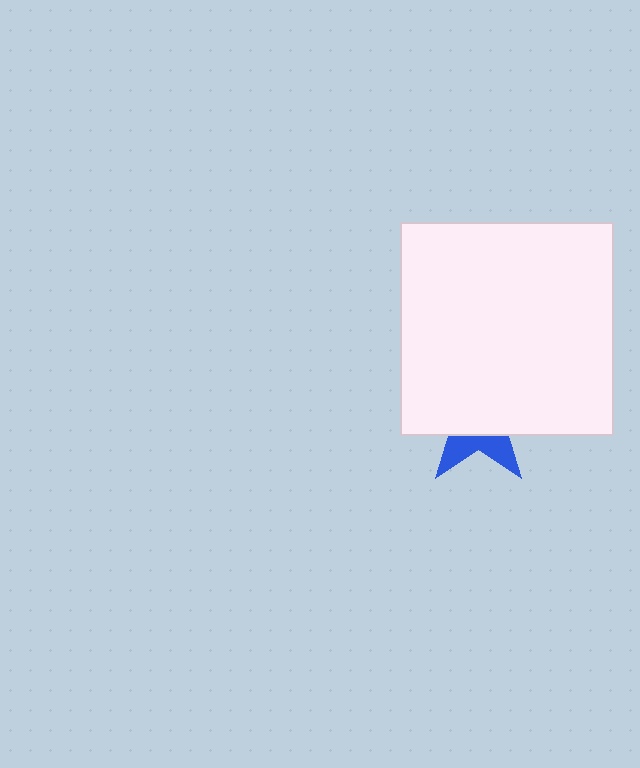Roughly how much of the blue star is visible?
A small part of it is visible (roughly 31%).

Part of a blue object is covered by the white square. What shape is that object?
It is a star.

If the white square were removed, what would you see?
You would see the complete blue star.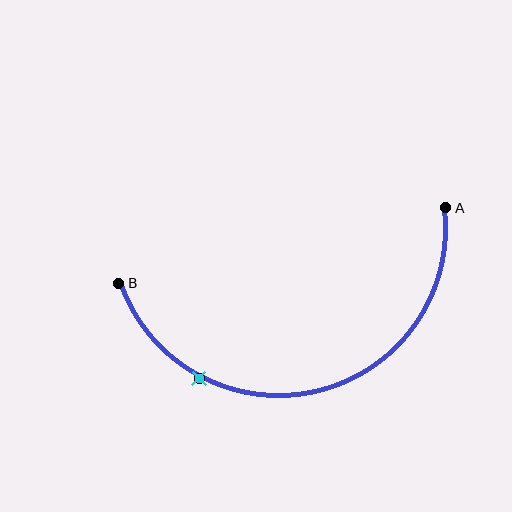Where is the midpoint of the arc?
The arc midpoint is the point on the curve farthest from the straight line joining A and B. It sits below that line.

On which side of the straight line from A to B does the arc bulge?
The arc bulges below the straight line connecting A and B.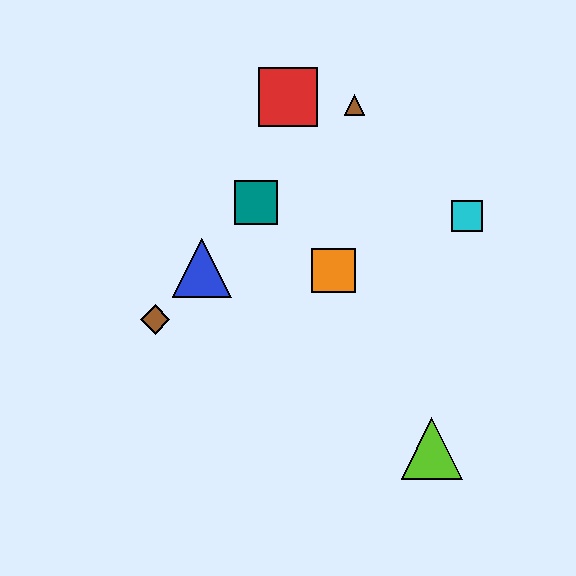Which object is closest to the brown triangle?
The red square is closest to the brown triangle.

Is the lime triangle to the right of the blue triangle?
Yes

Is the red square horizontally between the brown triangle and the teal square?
Yes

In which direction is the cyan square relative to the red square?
The cyan square is to the right of the red square.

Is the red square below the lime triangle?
No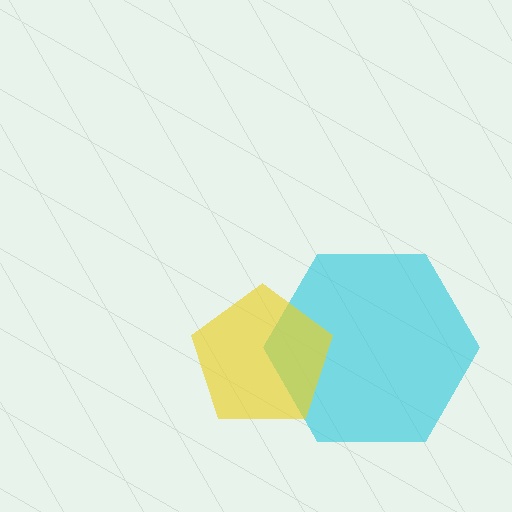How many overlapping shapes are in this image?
There are 2 overlapping shapes in the image.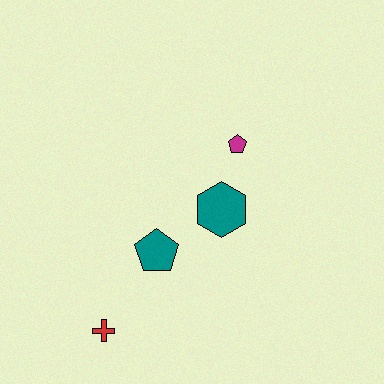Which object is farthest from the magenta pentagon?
The red cross is farthest from the magenta pentagon.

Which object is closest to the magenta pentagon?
The teal hexagon is closest to the magenta pentagon.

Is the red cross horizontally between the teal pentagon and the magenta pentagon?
No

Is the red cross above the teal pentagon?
No